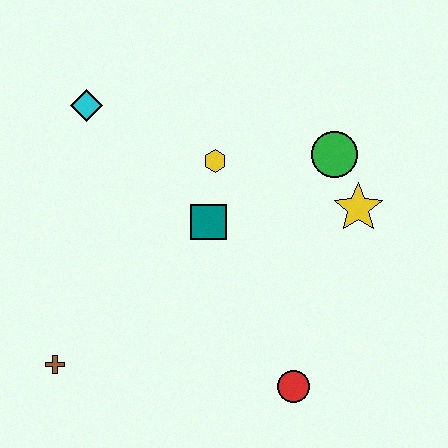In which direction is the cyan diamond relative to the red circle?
The cyan diamond is above the red circle.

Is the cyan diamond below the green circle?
No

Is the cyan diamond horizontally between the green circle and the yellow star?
No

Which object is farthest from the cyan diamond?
The red circle is farthest from the cyan diamond.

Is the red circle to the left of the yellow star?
Yes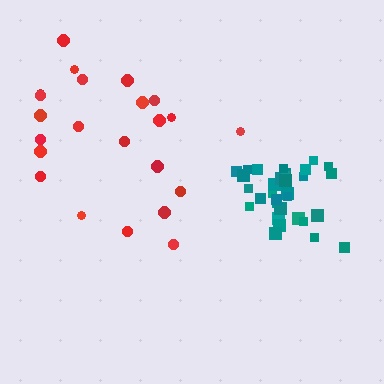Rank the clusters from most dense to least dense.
teal, red.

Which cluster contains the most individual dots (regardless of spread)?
Teal (32).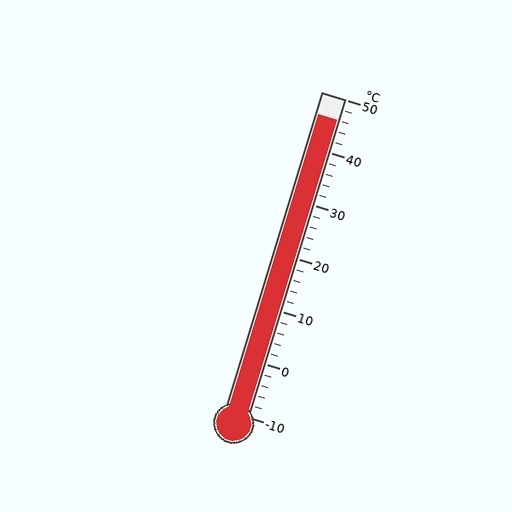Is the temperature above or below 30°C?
The temperature is above 30°C.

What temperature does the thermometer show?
The thermometer shows approximately 46°C.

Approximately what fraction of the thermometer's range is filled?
The thermometer is filled to approximately 95% of its range.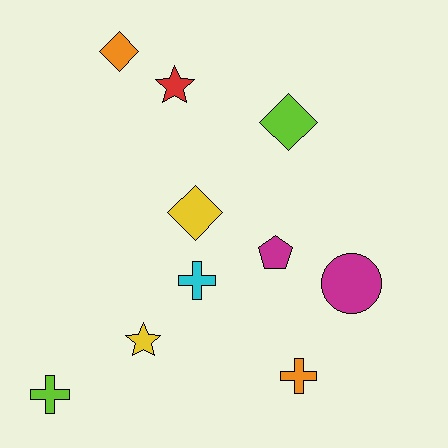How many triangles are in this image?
There are no triangles.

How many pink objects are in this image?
There are no pink objects.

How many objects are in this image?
There are 10 objects.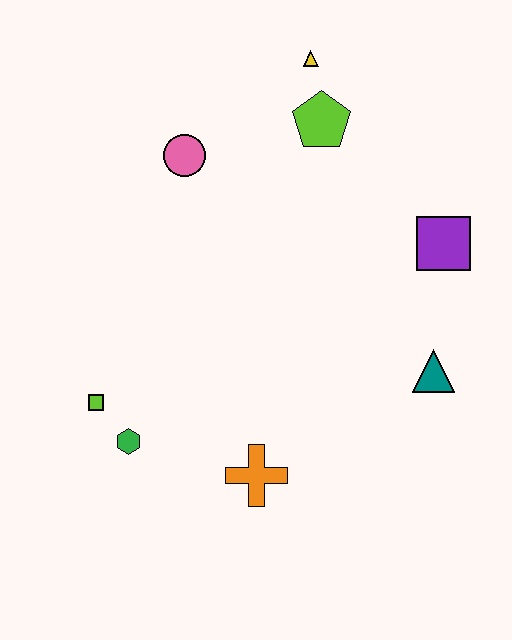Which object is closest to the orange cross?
The green hexagon is closest to the orange cross.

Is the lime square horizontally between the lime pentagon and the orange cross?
No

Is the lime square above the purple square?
No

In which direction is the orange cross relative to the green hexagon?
The orange cross is to the right of the green hexagon.